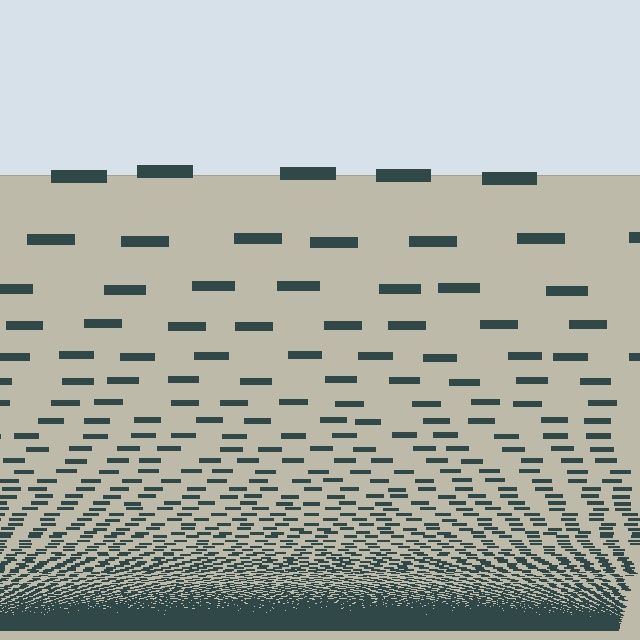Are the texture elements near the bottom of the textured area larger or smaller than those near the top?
Smaller. The gradient is inverted — elements near the bottom are smaller and denser.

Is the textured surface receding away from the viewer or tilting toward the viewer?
The surface appears to tilt toward the viewer. Texture elements get larger and sparser toward the top.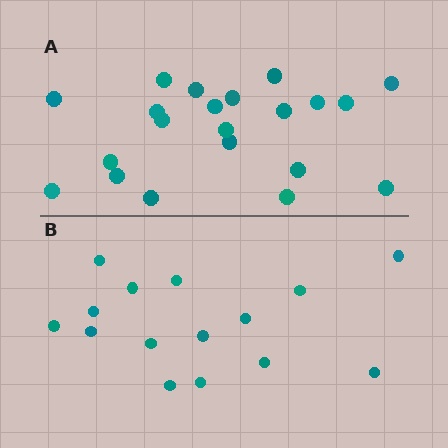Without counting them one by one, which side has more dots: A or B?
Region A (the top region) has more dots.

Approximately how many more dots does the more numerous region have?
Region A has about 6 more dots than region B.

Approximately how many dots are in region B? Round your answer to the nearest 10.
About 20 dots. (The exact count is 15, which rounds to 20.)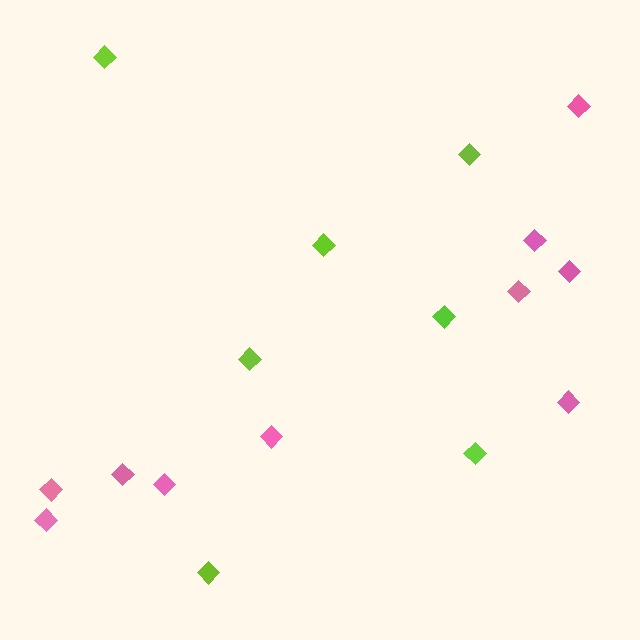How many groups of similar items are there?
There are 2 groups: one group of pink diamonds (10) and one group of lime diamonds (7).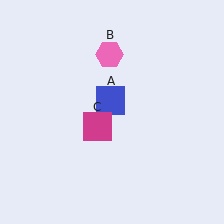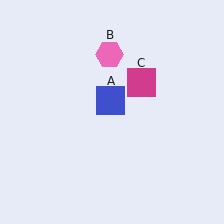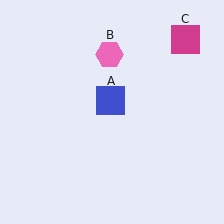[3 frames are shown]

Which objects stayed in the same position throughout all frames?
Blue square (object A) and pink hexagon (object B) remained stationary.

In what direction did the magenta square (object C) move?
The magenta square (object C) moved up and to the right.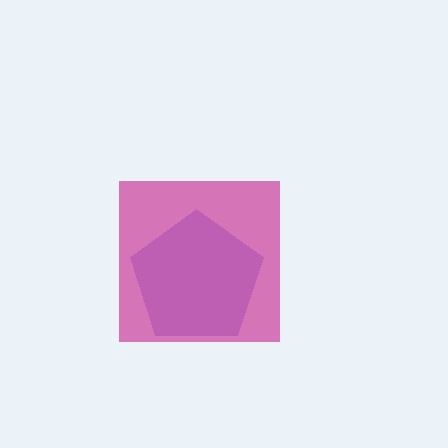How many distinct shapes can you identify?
There are 2 distinct shapes: a blue pentagon, a magenta square.